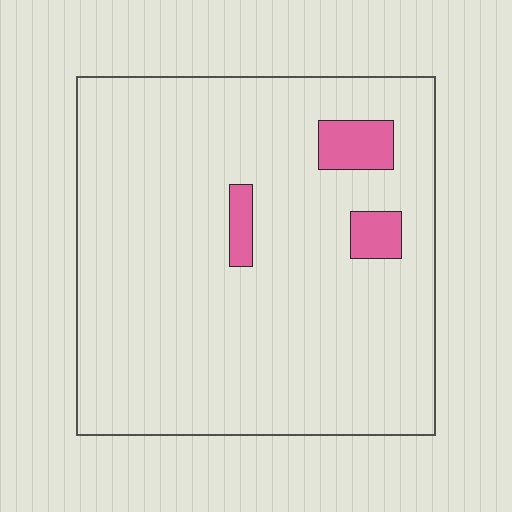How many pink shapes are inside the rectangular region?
3.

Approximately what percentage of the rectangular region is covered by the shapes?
Approximately 5%.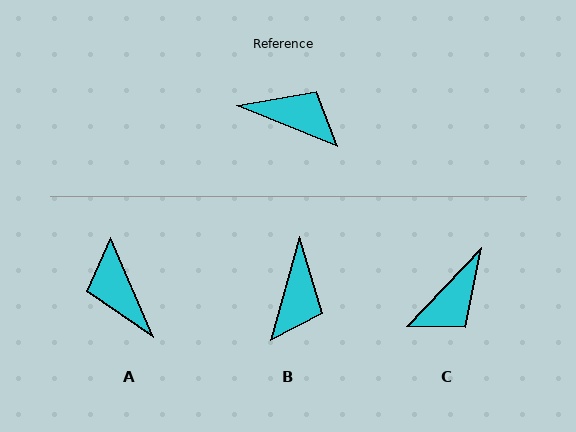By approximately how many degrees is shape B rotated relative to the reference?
Approximately 84 degrees clockwise.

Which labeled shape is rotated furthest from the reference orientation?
A, about 135 degrees away.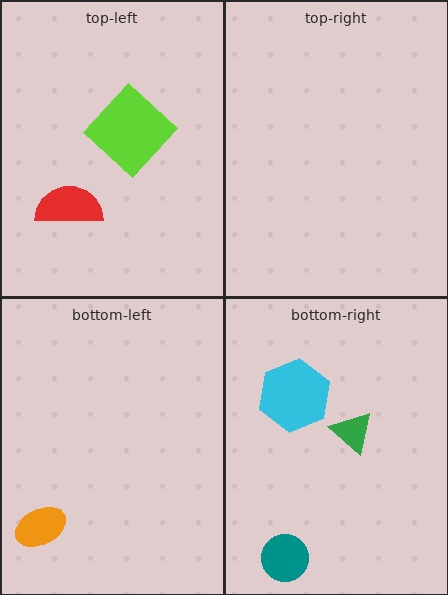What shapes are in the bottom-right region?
The teal circle, the cyan hexagon, the green triangle.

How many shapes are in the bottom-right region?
3.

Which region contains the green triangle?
The bottom-right region.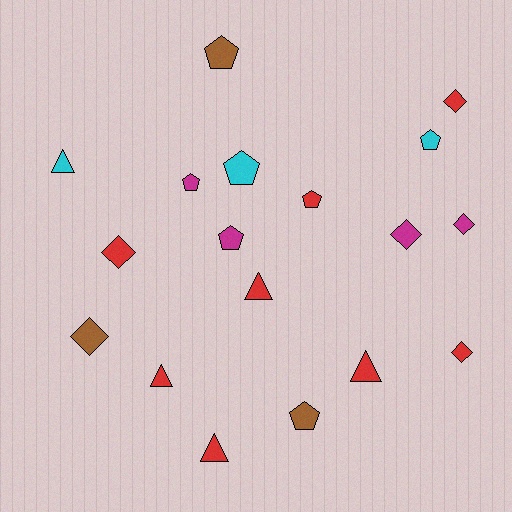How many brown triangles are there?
There are no brown triangles.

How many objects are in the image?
There are 18 objects.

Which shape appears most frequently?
Pentagon, with 7 objects.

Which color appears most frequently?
Red, with 8 objects.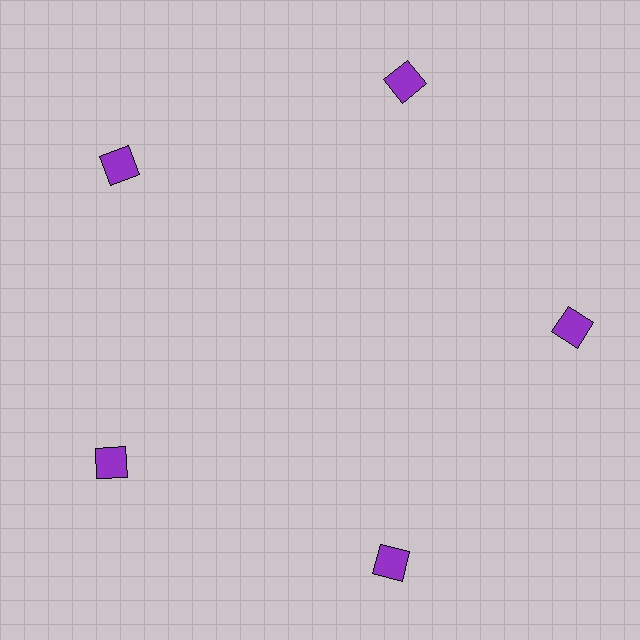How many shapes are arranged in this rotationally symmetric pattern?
There are 5 shapes, arranged in 5 groups of 1.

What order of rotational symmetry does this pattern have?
This pattern has 5-fold rotational symmetry.